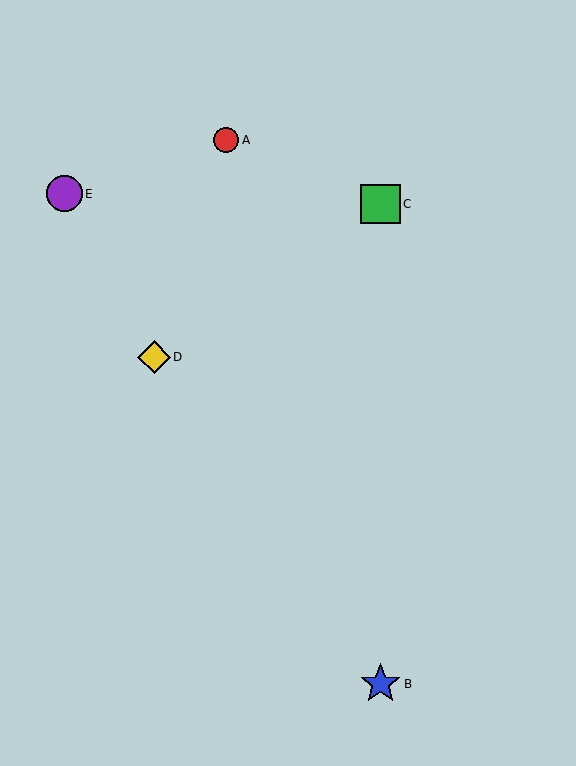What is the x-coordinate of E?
Object E is at x≈64.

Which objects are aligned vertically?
Objects B, C are aligned vertically.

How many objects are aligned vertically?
2 objects (B, C) are aligned vertically.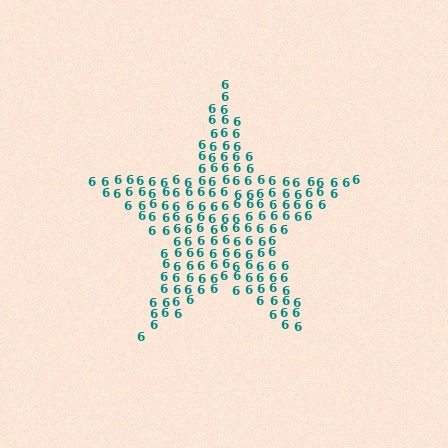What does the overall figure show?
The overall figure shows a star.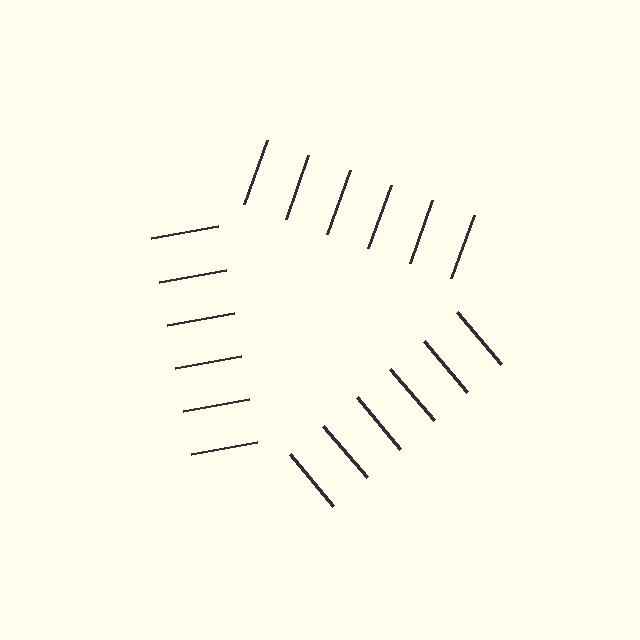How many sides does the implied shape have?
3 sides — the line-ends trace a triangle.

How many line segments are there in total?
18 — 6 along each of the 3 edges.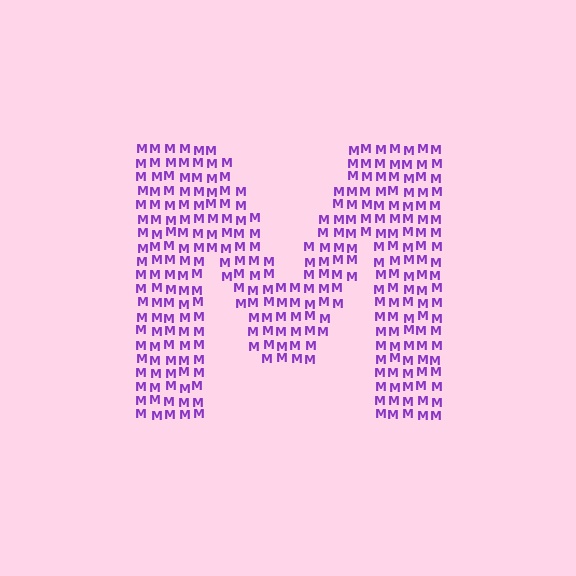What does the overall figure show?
The overall figure shows the letter M.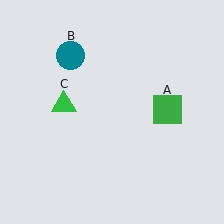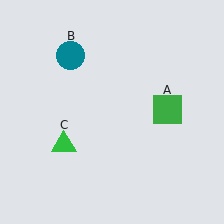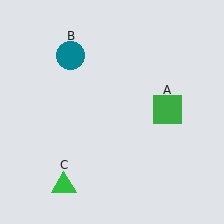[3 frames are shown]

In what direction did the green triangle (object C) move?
The green triangle (object C) moved down.